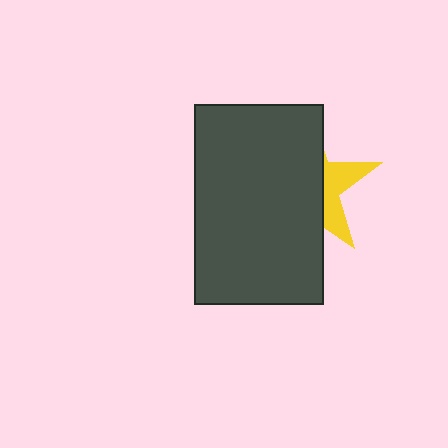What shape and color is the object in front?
The object in front is a dark gray rectangle.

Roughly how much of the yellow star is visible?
A small part of it is visible (roughly 31%).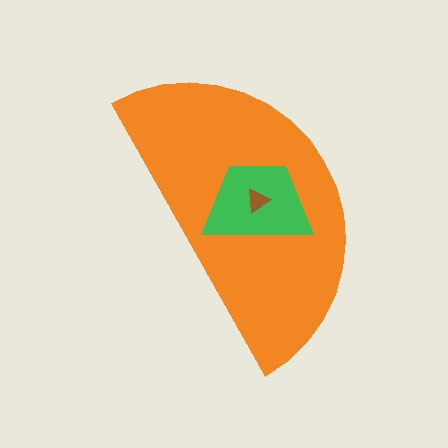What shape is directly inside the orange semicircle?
The green trapezoid.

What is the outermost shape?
The orange semicircle.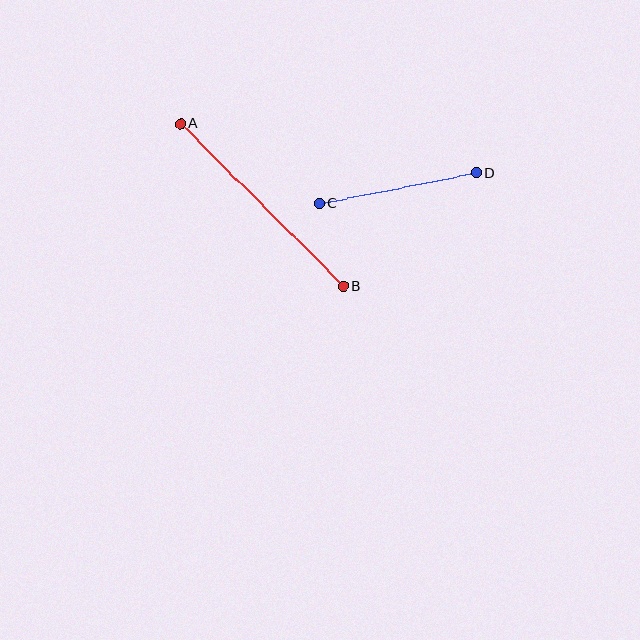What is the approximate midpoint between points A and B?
The midpoint is at approximately (262, 205) pixels.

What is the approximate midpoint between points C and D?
The midpoint is at approximately (398, 188) pixels.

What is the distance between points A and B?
The distance is approximately 230 pixels.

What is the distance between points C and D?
The distance is approximately 160 pixels.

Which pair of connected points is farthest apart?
Points A and B are farthest apart.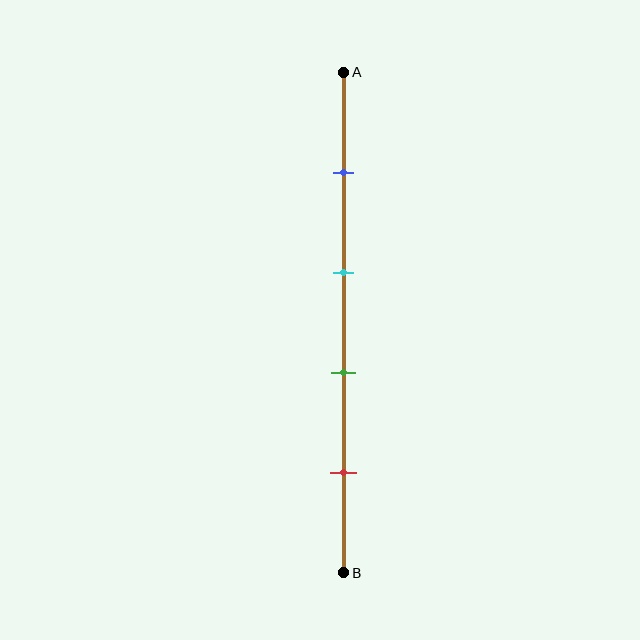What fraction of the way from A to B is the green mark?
The green mark is approximately 60% (0.6) of the way from A to B.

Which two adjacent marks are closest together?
The cyan and green marks are the closest adjacent pair.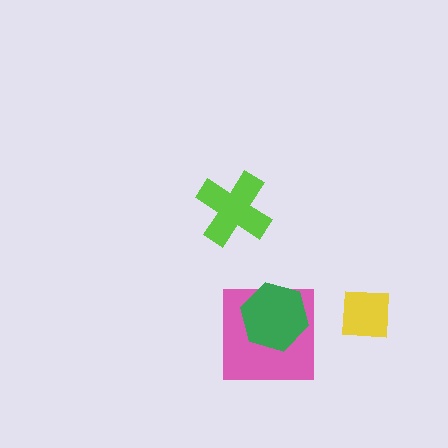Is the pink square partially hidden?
Yes, it is partially covered by another shape.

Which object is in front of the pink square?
The green hexagon is in front of the pink square.